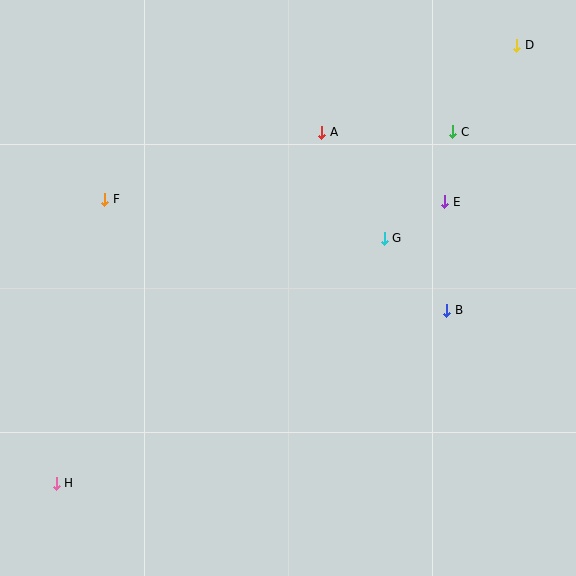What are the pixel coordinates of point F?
Point F is at (105, 199).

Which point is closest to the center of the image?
Point G at (384, 238) is closest to the center.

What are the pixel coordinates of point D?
Point D is at (517, 45).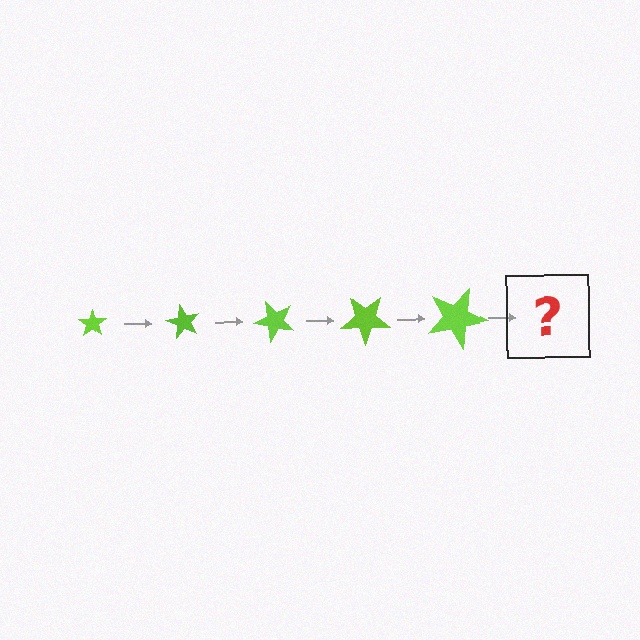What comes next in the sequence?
The next element should be a star, larger than the previous one and rotated 300 degrees from the start.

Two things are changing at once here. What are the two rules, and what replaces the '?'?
The two rules are that the star grows larger each step and it rotates 60 degrees each step. The '?' should be a star, larger than the previous one and rotated 300 degrees from the start.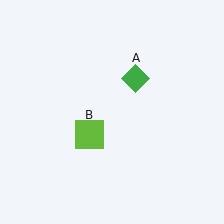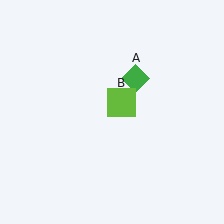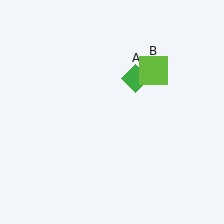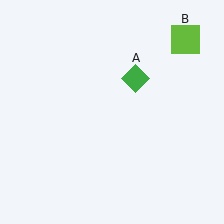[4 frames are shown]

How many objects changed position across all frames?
1 object changed position: lime square (object B).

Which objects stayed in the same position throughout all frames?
Green diamond (object A) remained stationary.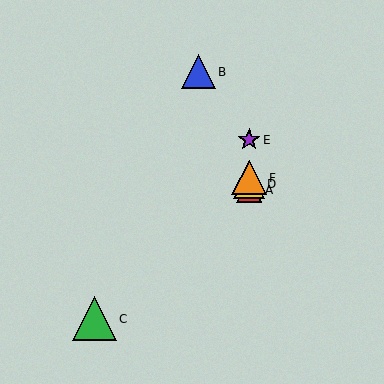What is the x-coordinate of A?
Object A is at x≈249.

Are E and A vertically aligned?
Yes, both are at x≈249.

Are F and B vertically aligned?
No, F is at x≈249 and B is at x≈198.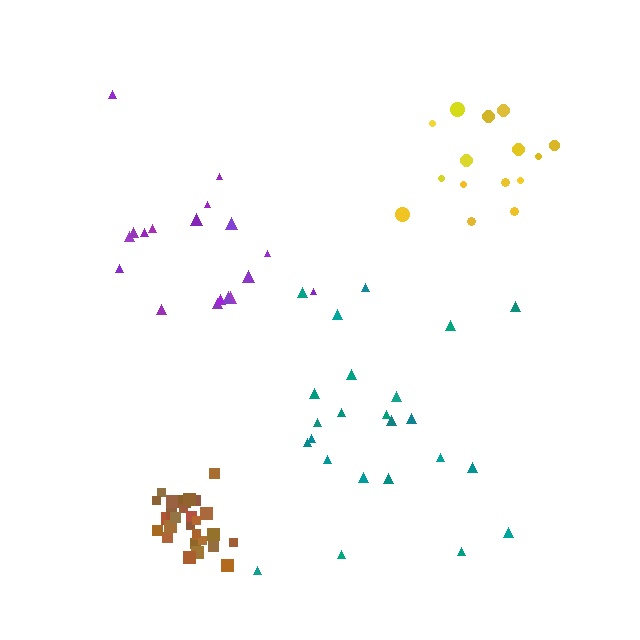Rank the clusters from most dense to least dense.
brown, purple, yellow, teal.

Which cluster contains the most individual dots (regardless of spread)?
Brown (30).